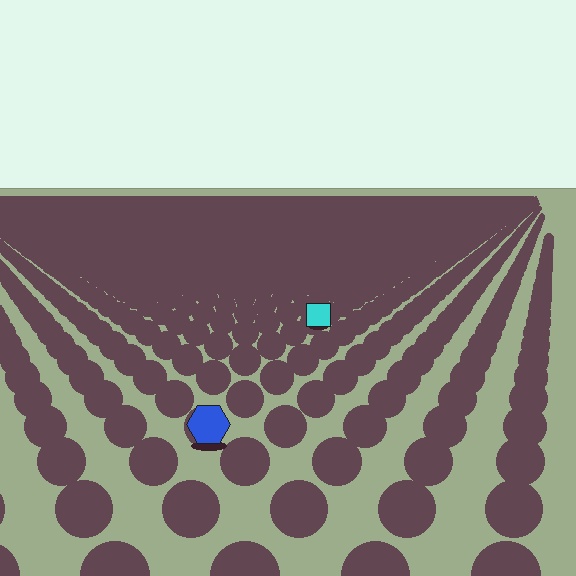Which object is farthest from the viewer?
The cyan square is farthest from the viewer. It appears smaller and the ground texture around it is denser.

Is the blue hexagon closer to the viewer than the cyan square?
Yes. The blue hexagon is closer — you can tell from the texture gradient: the ground texture is coarser near it.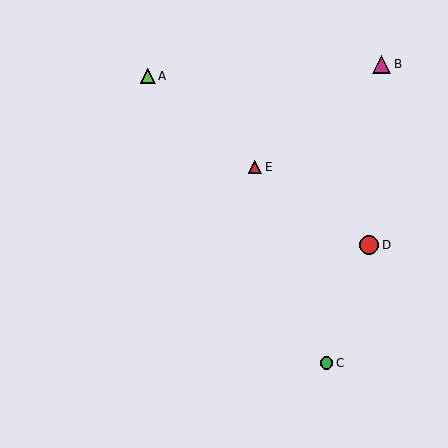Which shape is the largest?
The red circle (labeled D) is the largest.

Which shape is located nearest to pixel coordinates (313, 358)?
The green circle (labeled C) at (327, 363) is nearest to that location.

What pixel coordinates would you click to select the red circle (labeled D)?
Click at (369, 245) to select the red circle D.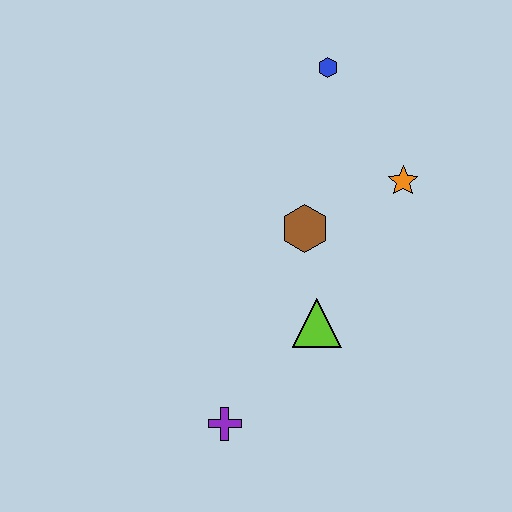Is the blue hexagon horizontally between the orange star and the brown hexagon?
Yes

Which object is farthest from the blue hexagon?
The purple cross is farthest from the blue hexagon.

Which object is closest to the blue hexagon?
The orange star is closest to the blue hexagon.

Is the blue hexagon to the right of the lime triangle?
Yes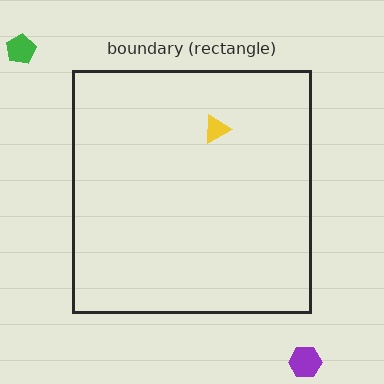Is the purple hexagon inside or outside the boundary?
Outside.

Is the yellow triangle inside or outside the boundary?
Inside.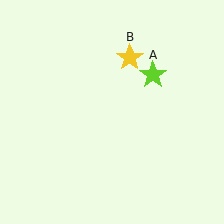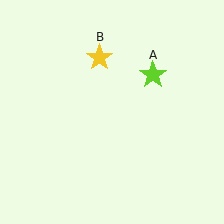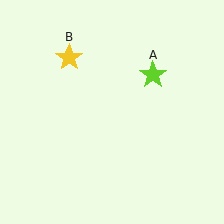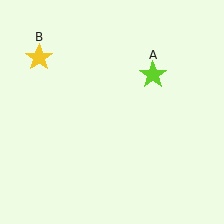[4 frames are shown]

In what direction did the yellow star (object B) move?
The yellow star (object B) moved left.